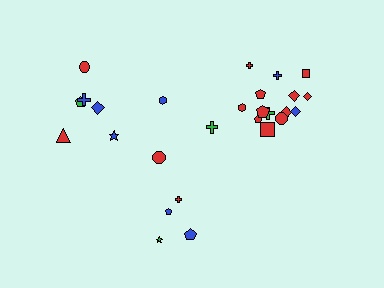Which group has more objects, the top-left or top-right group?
The top-right group.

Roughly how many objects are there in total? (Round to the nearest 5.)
Roughly 25 objects in total.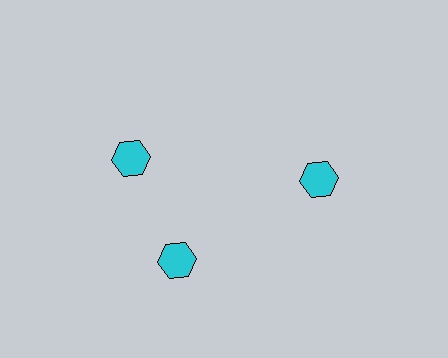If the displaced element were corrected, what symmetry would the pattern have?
It would have 3-fold rotational symmetry — the pattern would map onto itself every 120 degrees.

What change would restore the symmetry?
The symmetry would be restored by rotating it back into even spacing with its neighbors so that all 3 hexagons sit at equal angles and equal distance from the center.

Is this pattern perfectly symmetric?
No. The 3 cyan hexagons are arranged in a ring, but one element near the 11 o'clock position is rotated out of alignment along the ring, breaking the 3-fold rotational symmetry.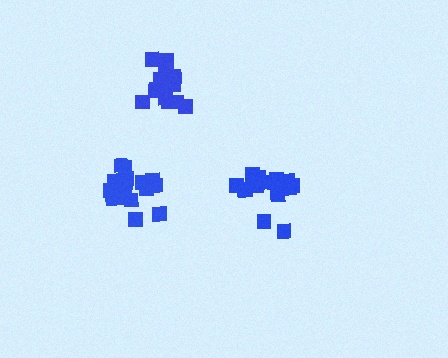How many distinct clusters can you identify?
There are 3 distinct clusters.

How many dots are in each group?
Group 1: 17 dots, Group 2: 16 dots, Group 3: 16 dots (49 total).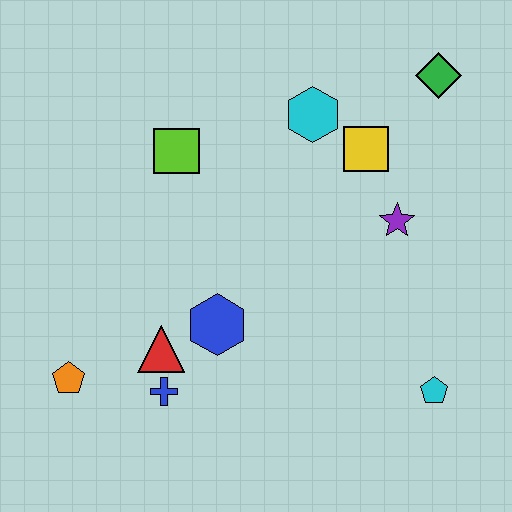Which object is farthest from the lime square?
The cyan pentagon is farthest from the lime square.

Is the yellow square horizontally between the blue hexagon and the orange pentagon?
No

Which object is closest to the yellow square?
The cyan hexagon is closest to the yellow square.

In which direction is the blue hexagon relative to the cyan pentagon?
The blue hexagon is to the left of the cyan pentagon.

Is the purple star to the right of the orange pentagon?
Yes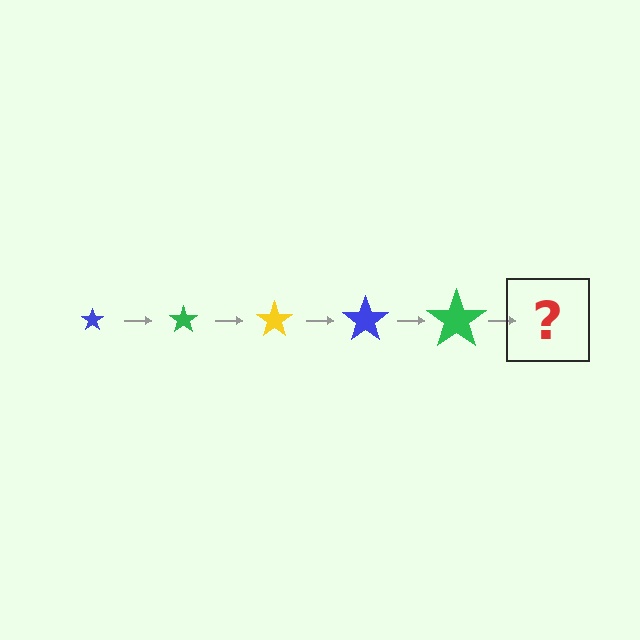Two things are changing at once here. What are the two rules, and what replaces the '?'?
The two rules are that the star grows larger each step and the color cycles through blue, green, and yellow. The '?' should be a yellow star, larger than the previous one.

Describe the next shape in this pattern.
It should be a yellow star, larger than the previous one.